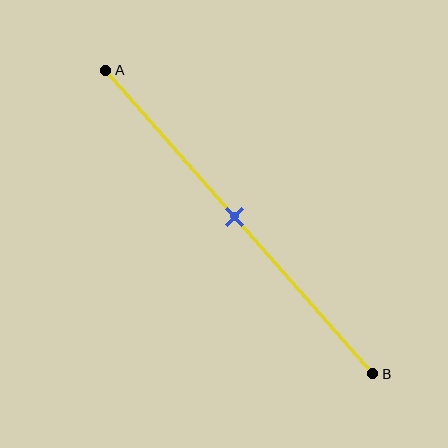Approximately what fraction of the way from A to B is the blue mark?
The blue mark is approximately 50% of the way from A to B.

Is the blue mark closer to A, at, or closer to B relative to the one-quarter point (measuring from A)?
The blue mark is closer to point B than the one-quarter point of segment AB.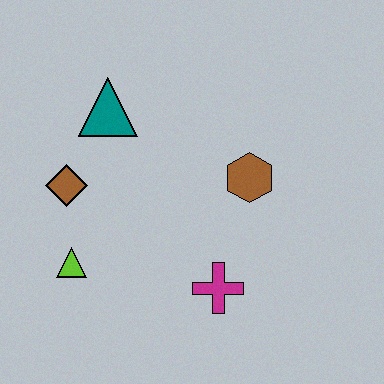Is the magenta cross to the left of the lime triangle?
No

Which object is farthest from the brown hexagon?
The lime triangle is farthest from the brown hexagon.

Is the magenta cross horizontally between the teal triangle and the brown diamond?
No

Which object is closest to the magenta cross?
The brown hexagon is closest to the magenta cross.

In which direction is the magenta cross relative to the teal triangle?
The magenta cross is below the teal triangle.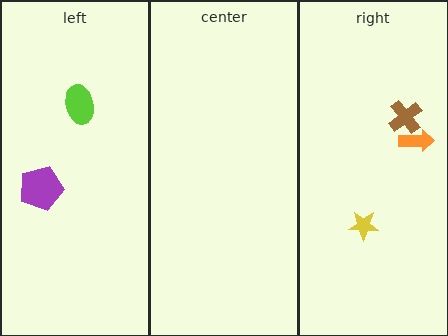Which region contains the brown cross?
The right region.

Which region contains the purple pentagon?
The left region.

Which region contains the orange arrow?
The right region.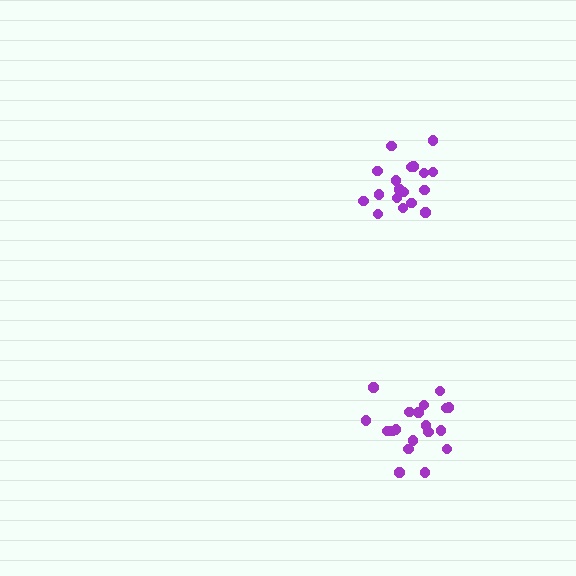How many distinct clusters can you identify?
There are 2 distinct clusters.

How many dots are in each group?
Group 1: 19 dots, Group 2: 18 dots (37 total).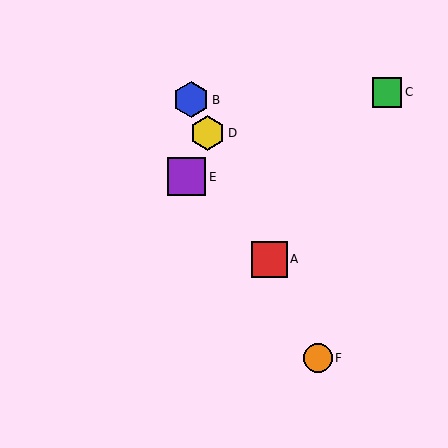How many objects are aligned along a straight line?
4 objects (A, B, D, F) are aligned along a straight line.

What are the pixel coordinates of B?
Object B is at (191, 100).